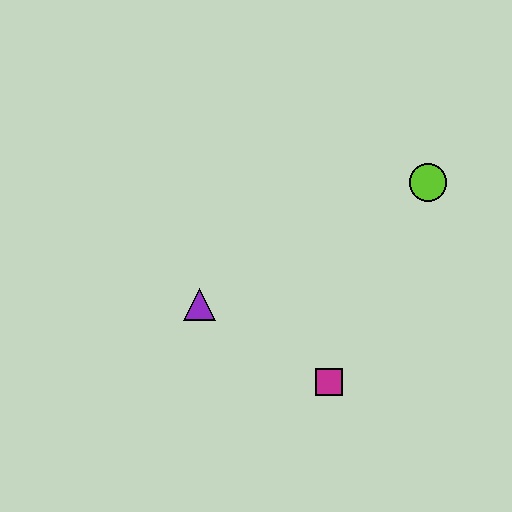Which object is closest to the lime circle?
The magenta square is closest to the lime circle.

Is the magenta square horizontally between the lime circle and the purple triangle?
Yes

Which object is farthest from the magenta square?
The lime circle is farthest from the magenta square.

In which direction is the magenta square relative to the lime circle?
The magenta square is below the lime circle.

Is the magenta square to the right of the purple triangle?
Yes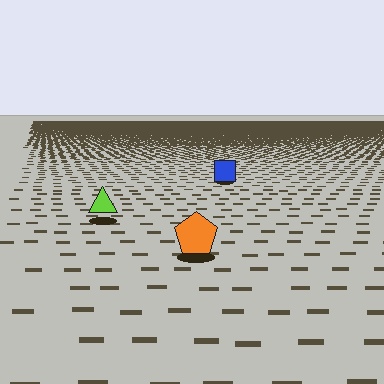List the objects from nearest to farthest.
From nearest to farthest: the orange pentagon, the lime triangle, the blue square.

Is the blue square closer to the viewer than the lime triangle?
No. The lime triangle is closer — you can tell from the texture gradient: the ground texture is coarser near it.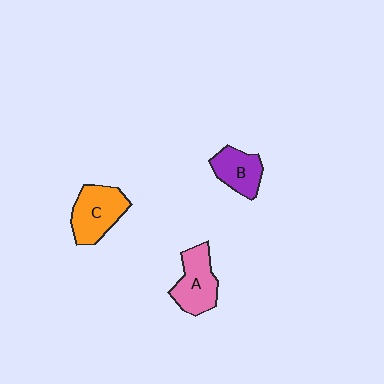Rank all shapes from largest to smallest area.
From largest to smallest: C (orange), A (pink), B (purple).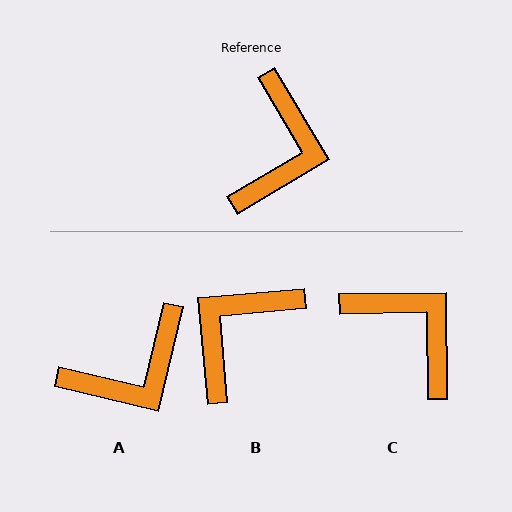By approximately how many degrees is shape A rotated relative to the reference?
Approximately 44 degrees clockwise.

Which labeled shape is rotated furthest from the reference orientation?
B, about 154 degrees away.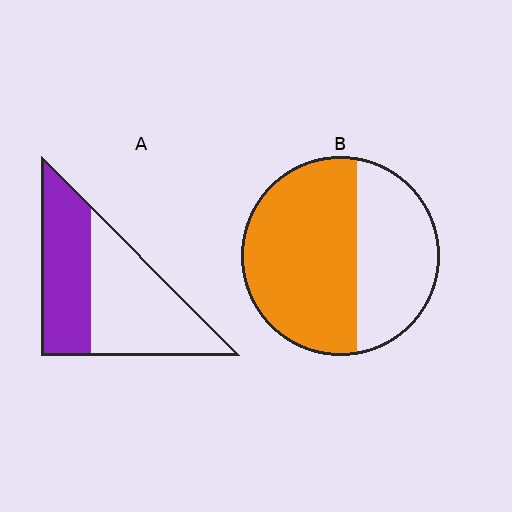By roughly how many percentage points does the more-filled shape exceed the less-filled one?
By roughly 15 percentage points (B over A).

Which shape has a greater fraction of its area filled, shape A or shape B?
Shape B.